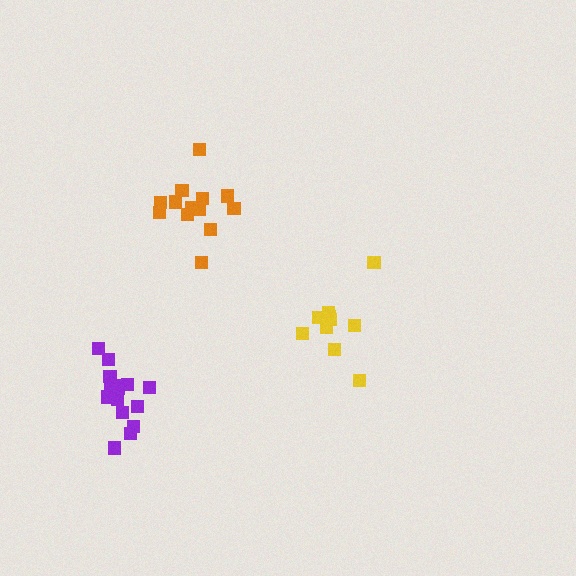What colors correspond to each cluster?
The clusters are colored: purple, yellow, orange.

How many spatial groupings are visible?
There are 3 spatial groupings.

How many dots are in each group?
Group 1: 15 dots, Group 2: 10 dots, Group 3: 13 dots (38 total).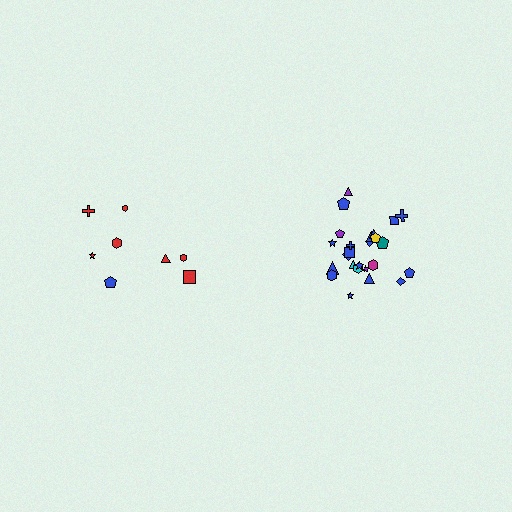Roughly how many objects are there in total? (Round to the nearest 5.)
Roughly 35 objects in total.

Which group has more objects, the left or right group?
The right group.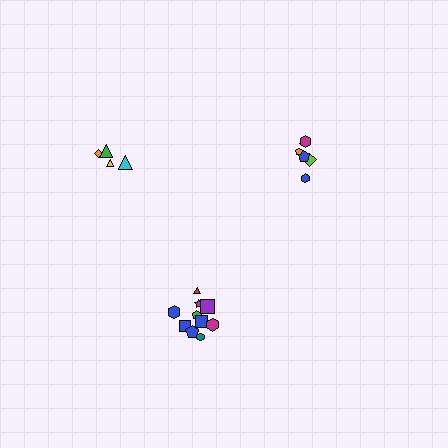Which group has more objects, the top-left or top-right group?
The top-right group.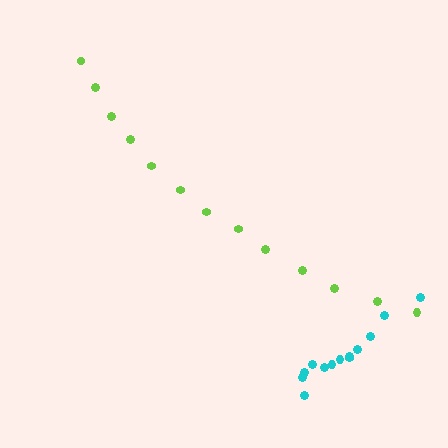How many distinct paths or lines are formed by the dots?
There are 2 distinct paths.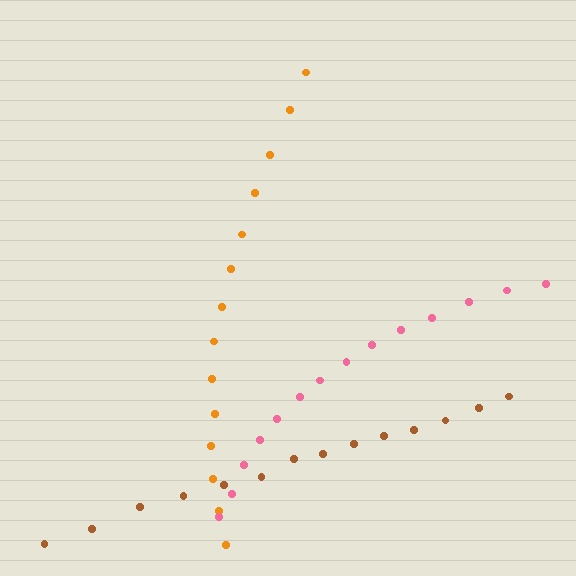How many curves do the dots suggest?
There are 3 distinct paths.